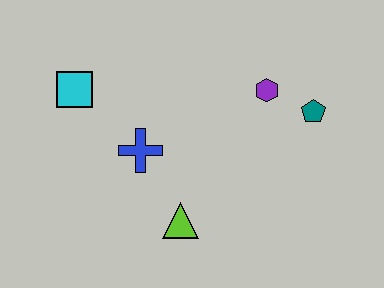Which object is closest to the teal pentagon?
The purple hexagon is closest to the teal pentagon.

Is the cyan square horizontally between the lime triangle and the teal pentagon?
No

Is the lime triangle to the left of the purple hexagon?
Yes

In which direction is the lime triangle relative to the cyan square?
The lime triangle is below the cyan square.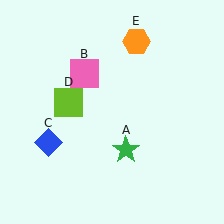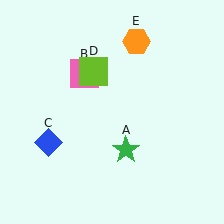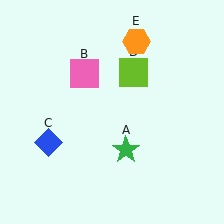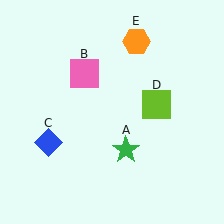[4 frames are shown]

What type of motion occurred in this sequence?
The lime square (object D) rotated clockwise around the center of the scene.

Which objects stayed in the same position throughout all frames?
Green star (object A) and pink square (object B) and blue diamond (object C) and orange hexagon (object E) remained stationary.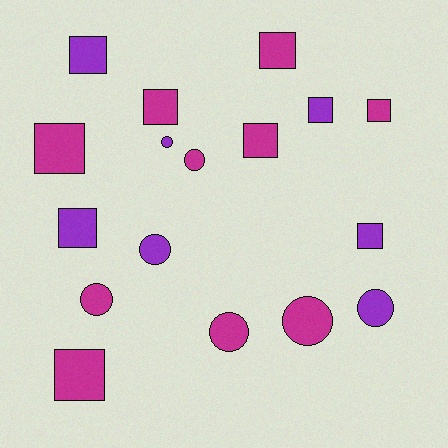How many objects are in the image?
There are 17 objects.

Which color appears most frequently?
Magenta, with 10 objects.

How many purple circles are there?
There are 3 purple circles.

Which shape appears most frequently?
Square, with 10 objects.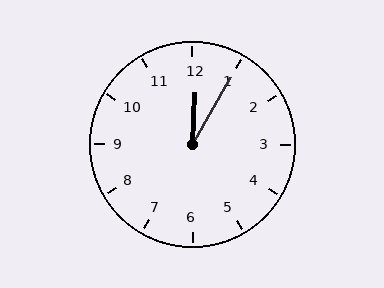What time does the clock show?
12:05.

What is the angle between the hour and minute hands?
Approximately 28 degrees.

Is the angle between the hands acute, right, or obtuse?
It is acute.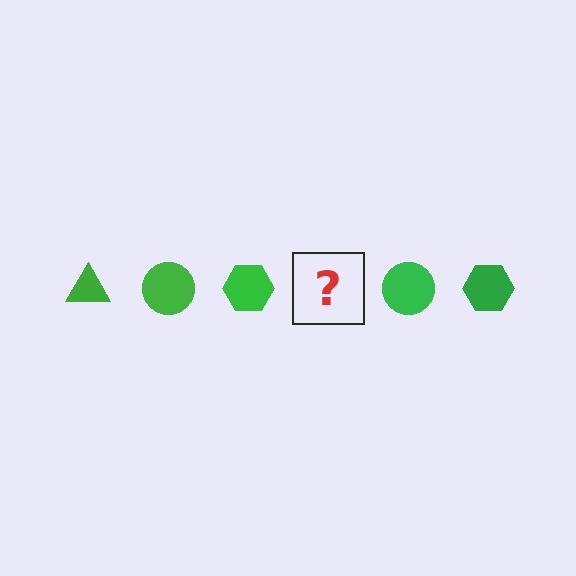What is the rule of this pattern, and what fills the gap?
The rule is that the pattern cycles through triangle, circle, hexagon shapes in green. The gap should be filled with a green triangle.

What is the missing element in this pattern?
The missing element is a green triangle.